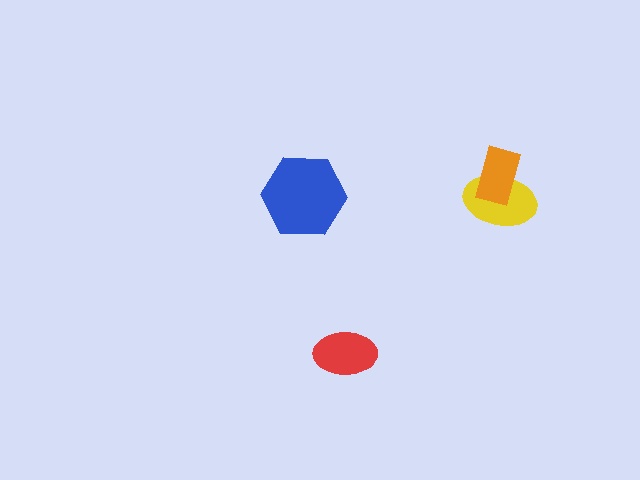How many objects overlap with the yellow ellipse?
1 object overlaps with the yellow ellipse.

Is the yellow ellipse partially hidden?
Yes, it is partially covered by another shape.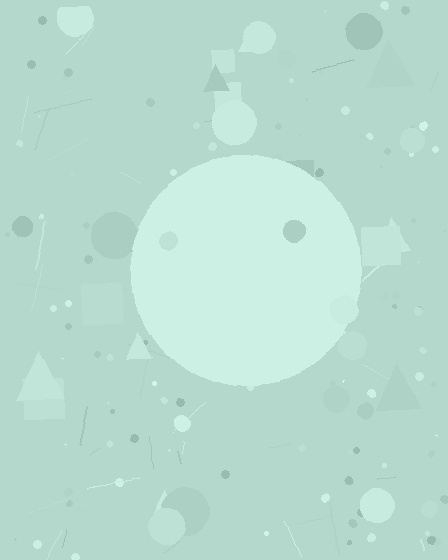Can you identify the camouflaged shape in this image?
The camouflaged shape is a circle.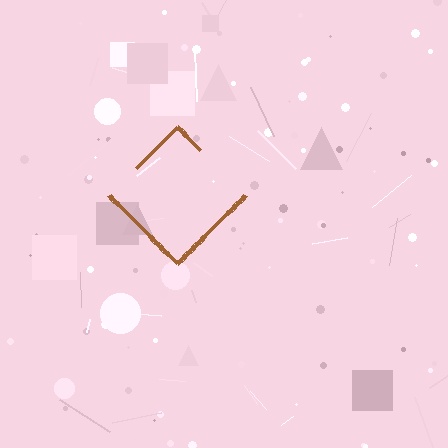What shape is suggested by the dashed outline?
The dashed outline suggests a diamond.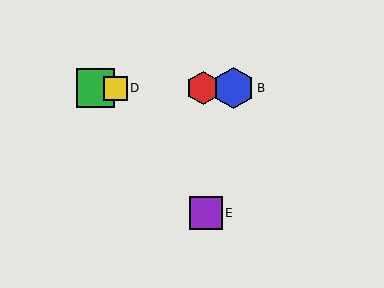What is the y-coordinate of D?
Object D is at y≈88.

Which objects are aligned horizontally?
Objects A, B, C, D are aligned horizontally.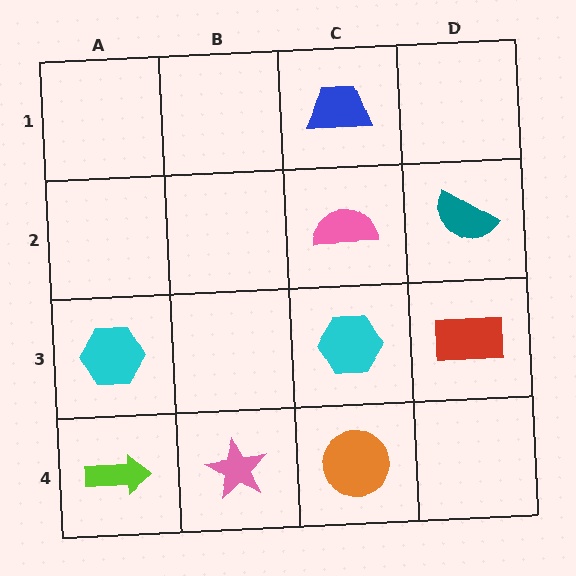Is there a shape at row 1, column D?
No, that cell is empty.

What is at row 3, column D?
A red rectangle.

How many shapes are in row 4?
3 shapes.